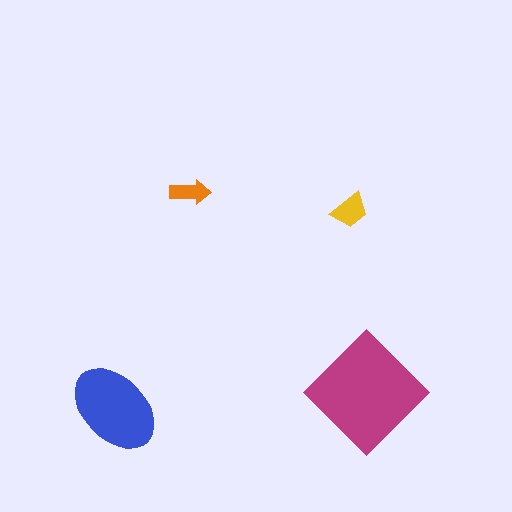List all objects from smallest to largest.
The orange arrow, the yellow trapezoid, the blue ellipse, the magenta diamond.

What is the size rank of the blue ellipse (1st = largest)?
2nd.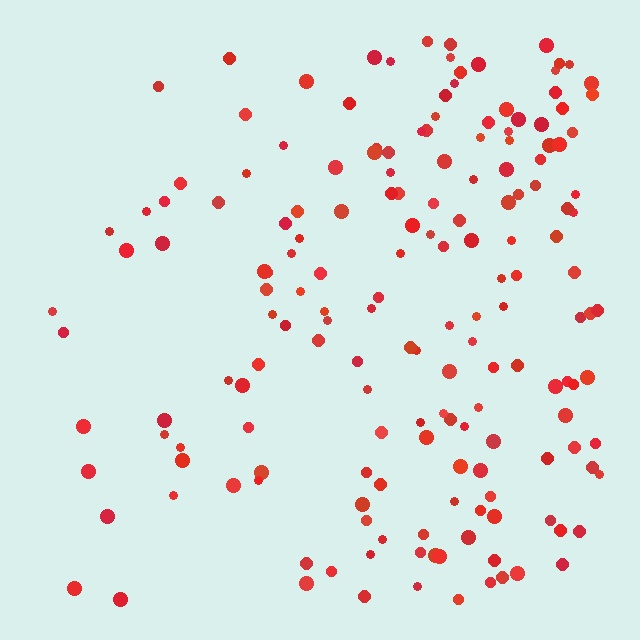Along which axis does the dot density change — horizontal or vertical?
Horizontal.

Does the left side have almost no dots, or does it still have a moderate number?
Still a moderate number, just noticeably fewer than the right.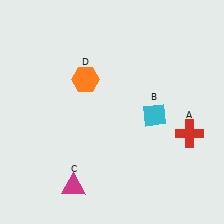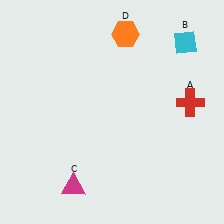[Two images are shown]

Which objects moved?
The objects that moved are: the red cross (A), the cyan diamond (B), the orange hexagon (D).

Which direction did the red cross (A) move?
The red cross (A) moved up.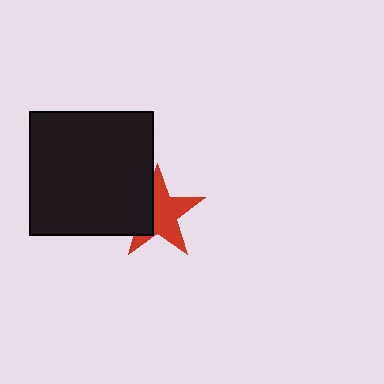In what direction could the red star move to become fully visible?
The red star could move right. That would shift it out from behind the black square entirely.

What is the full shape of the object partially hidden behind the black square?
The partially hidden object is a red star.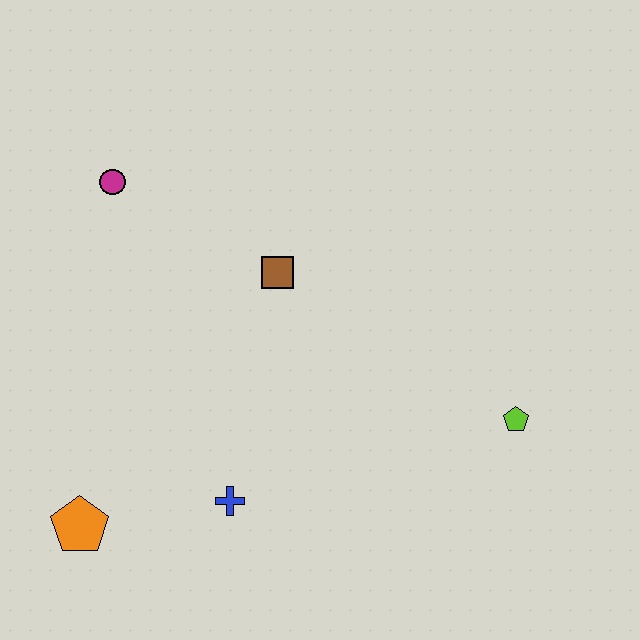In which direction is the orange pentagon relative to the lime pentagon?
The orange pentagon is to the left of the lime pentagon.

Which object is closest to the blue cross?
The orange pentagon is closest to the blue cross.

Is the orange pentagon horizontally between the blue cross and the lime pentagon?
No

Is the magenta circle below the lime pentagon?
No